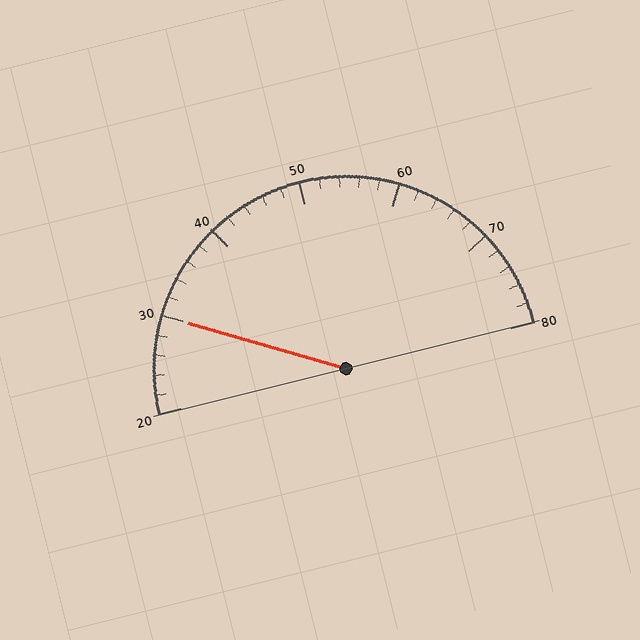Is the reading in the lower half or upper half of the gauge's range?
The reading is in the lower half of the range (20 to 80).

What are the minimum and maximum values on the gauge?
The gauge ranges from 20 to 80.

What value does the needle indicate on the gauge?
The needle indicates approximately 30.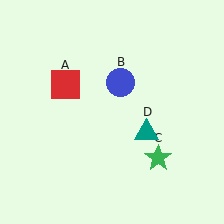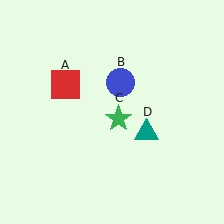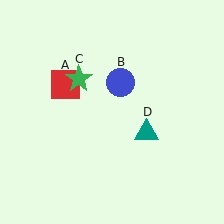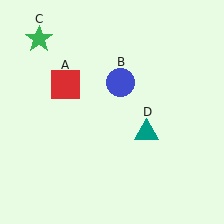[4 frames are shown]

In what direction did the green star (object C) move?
The green star (object C) moved up and to the left.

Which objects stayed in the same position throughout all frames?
Red square (object A) and blue circle (object B) and teal triangle (object D) remained stationary.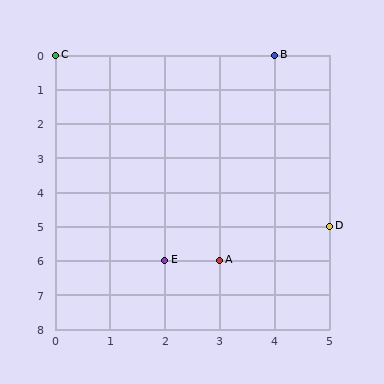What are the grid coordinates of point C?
Point C is at grid coordinates (0, 0).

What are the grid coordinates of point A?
Point A is at grid coordinates (3, 6).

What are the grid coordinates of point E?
Point E is at grid coordinates (2, 6).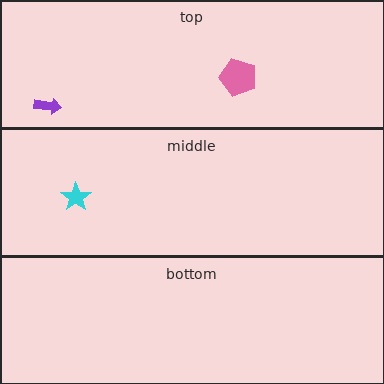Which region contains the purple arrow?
The top region.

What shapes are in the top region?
The pink pentagon, the purple arrow.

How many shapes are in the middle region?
1.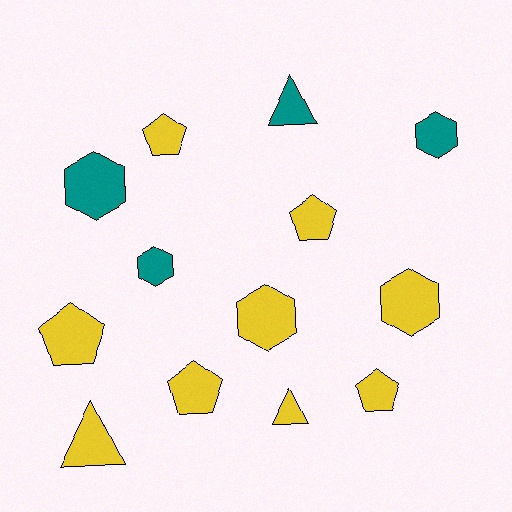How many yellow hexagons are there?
There are 2 yellow hexagons.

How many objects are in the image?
There are 13 objects.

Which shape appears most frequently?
Hexagon, with 5 objects.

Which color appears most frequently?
Yellow, with 9 objects.